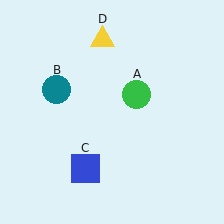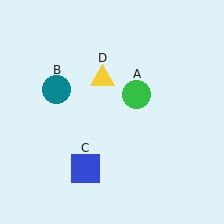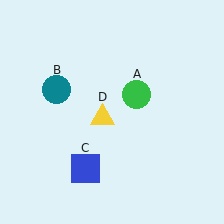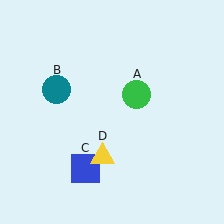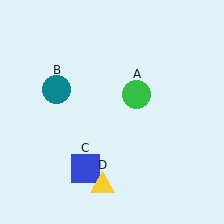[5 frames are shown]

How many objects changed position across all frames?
1 object changed position: yellow triangle (object D).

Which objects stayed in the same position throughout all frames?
Green circle (object A) and teal circle (object B) and blue square (object C) remained stationary.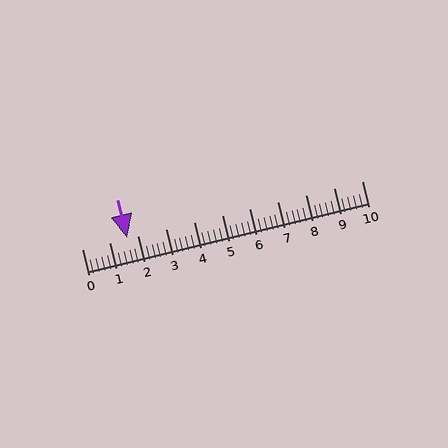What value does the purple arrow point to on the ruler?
The purple arrow points to approximately 1.6.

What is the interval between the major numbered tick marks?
The major tick marks are spaced 1 units apart.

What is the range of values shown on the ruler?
The ruler shows values from 0 to 10.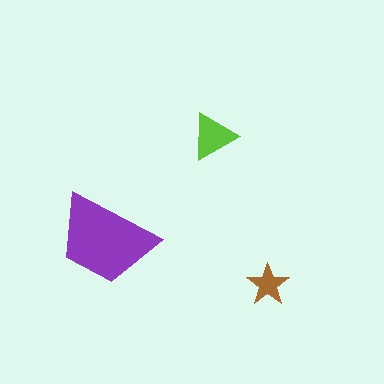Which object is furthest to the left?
The purple trapezoid is leftmost.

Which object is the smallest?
The brown star.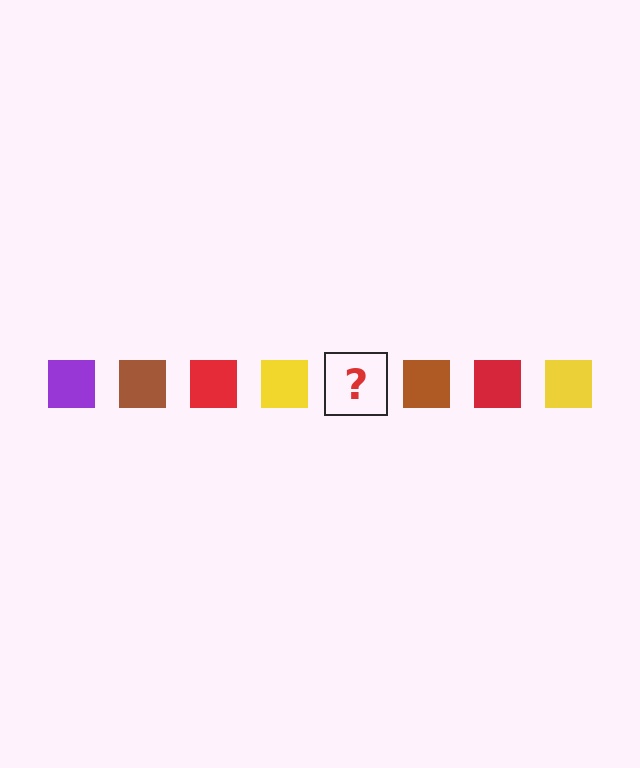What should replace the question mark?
The question mark should be replaced with a purple square.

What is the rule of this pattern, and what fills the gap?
The rule is that the pattern cycles through purple, brown, red, yellow squares. The gap should be filled with a purple square.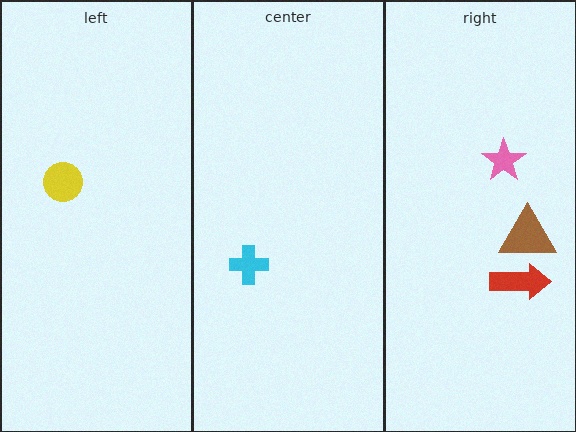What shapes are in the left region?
The yellow circle.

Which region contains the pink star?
The right region.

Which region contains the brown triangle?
The right region.